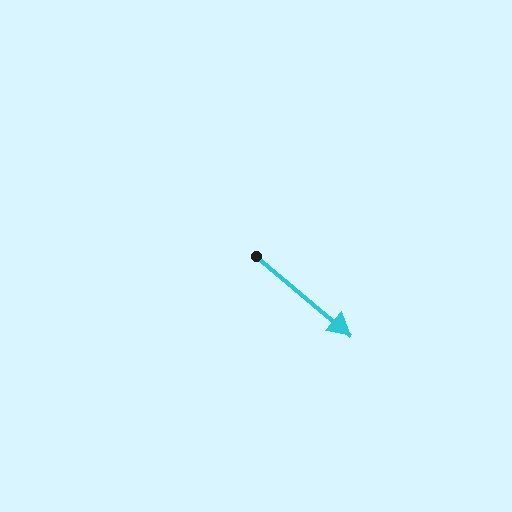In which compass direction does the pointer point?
Southeast.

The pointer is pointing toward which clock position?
Roughly 4 o'clock.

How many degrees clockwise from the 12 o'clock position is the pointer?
Approximately 130 degrees.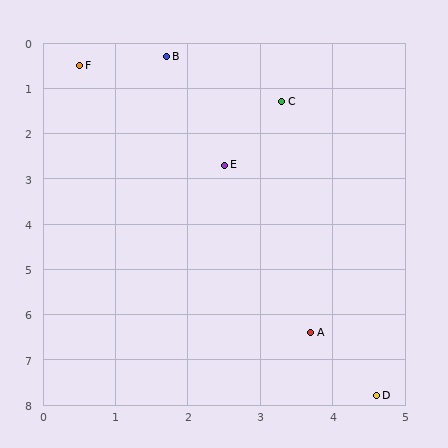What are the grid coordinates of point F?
Point F is at approximately (0.5, 0.5).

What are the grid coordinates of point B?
Point B is at approximately (1.7, 0.3).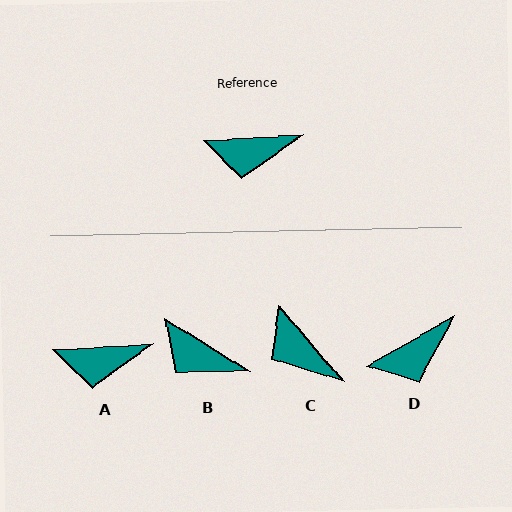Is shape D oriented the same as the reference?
No, it is off by about 27 degrees.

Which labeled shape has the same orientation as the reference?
A.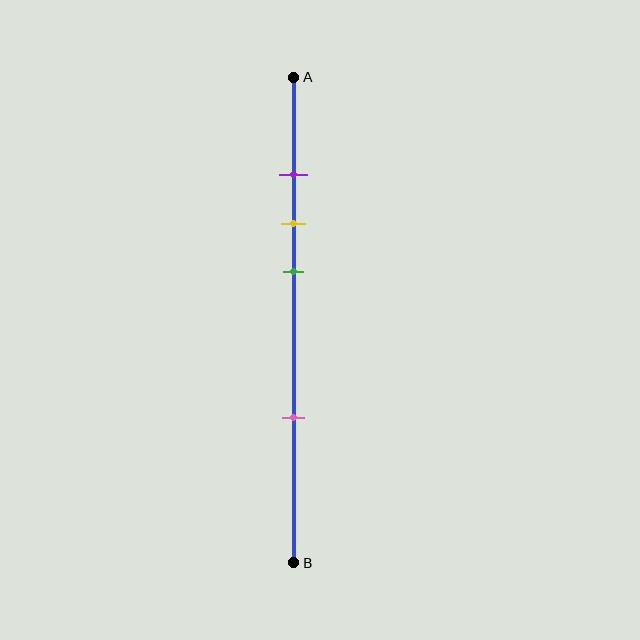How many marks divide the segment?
There are 4 marks dividing the segment.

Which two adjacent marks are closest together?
The purple and yellow marks are the closest adjacent pair.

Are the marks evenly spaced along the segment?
No, the marks are not evenly spaced.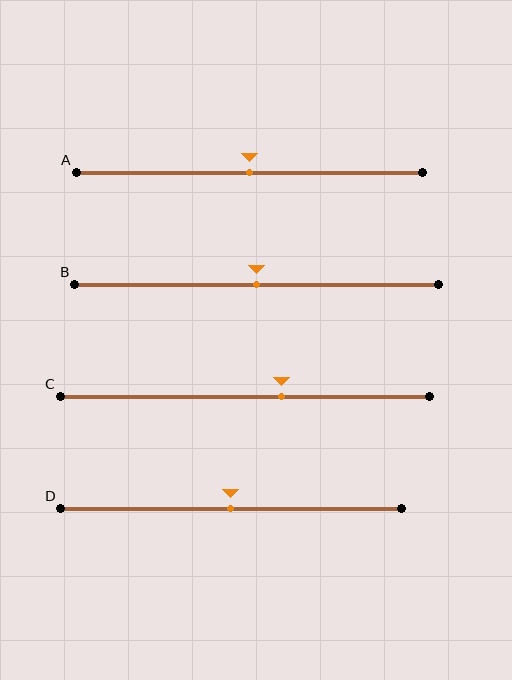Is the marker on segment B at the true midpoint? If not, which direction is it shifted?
Yes, the marker on segment B is at the true midpoint.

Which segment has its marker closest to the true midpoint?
Segment A has its marker closest to the true midpoint.